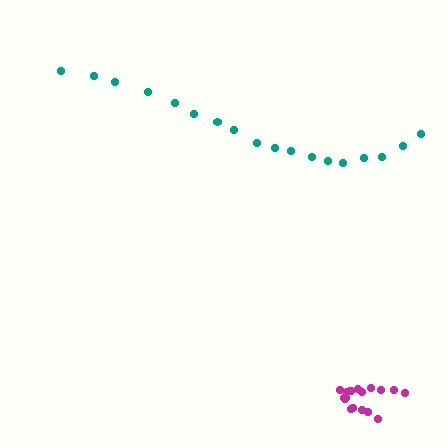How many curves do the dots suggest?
There are 2 distinct paths.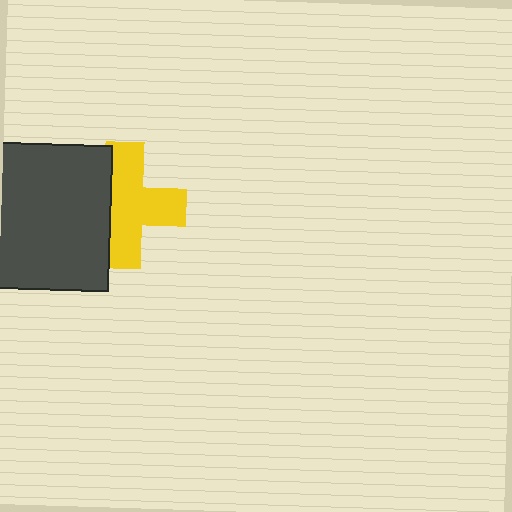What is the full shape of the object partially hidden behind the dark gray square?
The partially hidden object is a yellow cross.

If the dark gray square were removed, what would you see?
You would see the complete yellow cross.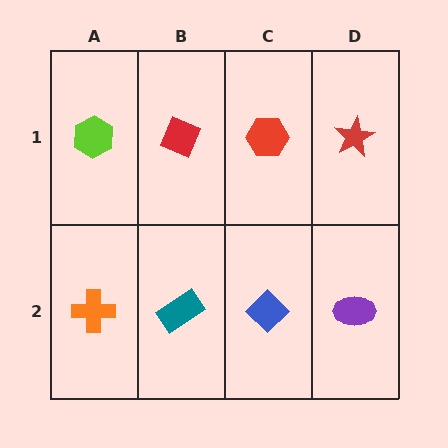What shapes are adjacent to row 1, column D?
A purple ellipse (row 2, column D), a red hexagon (row 1, column C).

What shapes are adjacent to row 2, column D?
A red star (row 1, column D), a blue diamond (row 2, column C).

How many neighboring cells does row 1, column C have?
3.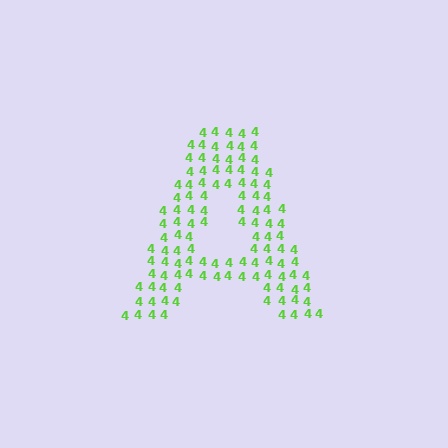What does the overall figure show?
The overall figure shows the letter A.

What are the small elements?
The small elements are digit 4's.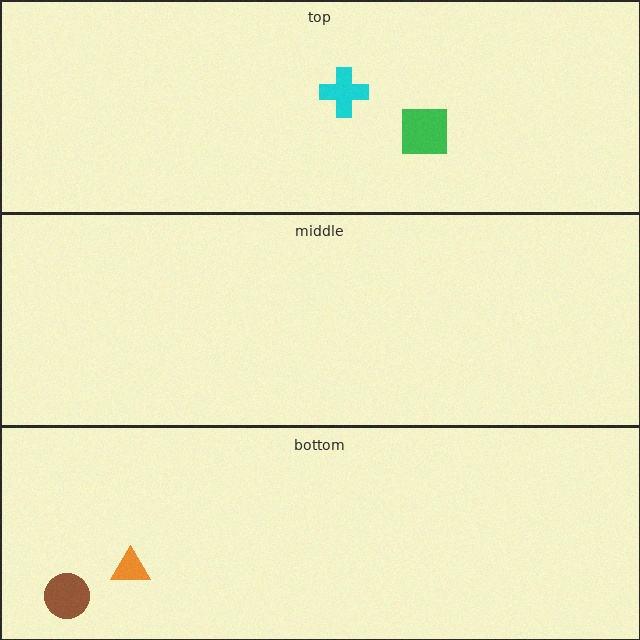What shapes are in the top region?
The green square, the cyan cross.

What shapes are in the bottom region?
The brown circle, the orange triangle.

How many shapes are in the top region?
2.